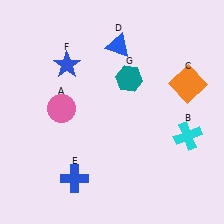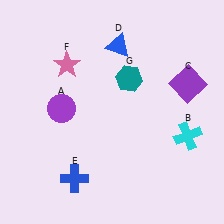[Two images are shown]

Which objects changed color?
A changed from pink to purple. C changed from orange to purple. F changed from blue to pink.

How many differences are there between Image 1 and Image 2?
There are 3 differences between the two images.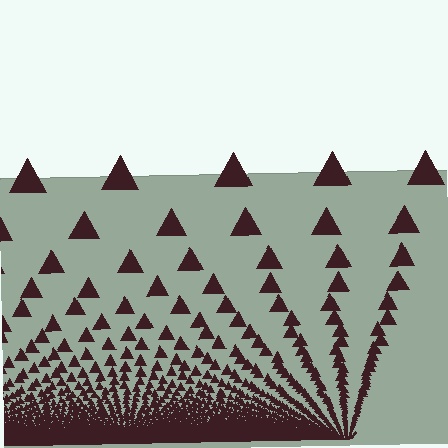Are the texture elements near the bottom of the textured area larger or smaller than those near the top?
Smaller. The gradient is inverted — elements near the bottom are smaller and denser.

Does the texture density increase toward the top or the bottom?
Density increases toward the bottom.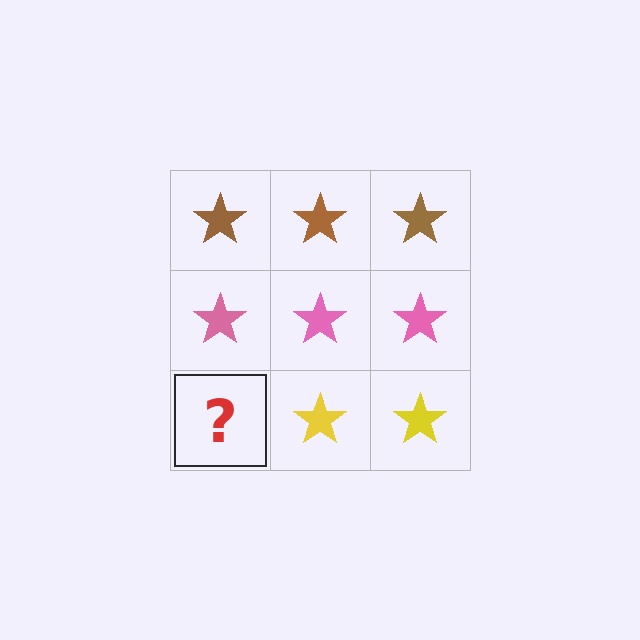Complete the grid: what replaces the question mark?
The question mark should be replaced with a yellow star.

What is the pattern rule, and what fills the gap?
The rule is that each row has a consistent color. The gap should be filled with a yellow star.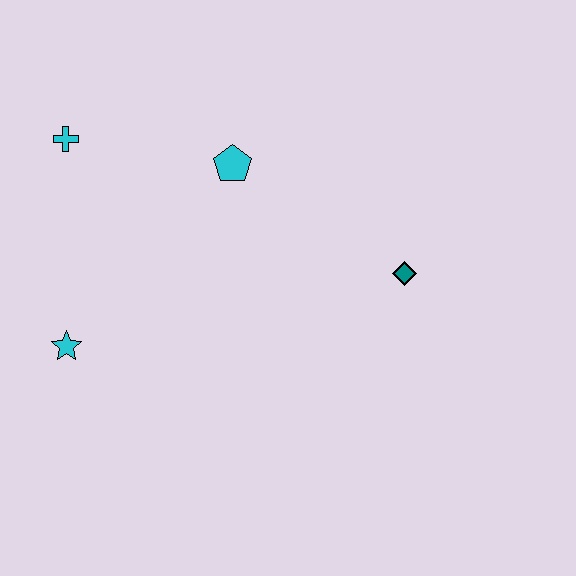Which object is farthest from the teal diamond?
The cyan cross is farthest from the teal diamond.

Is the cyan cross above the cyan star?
Yes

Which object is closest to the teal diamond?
The cyan pentagon is closest to the teal diamond.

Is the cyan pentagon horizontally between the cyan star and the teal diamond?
Yes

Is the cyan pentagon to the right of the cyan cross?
Yes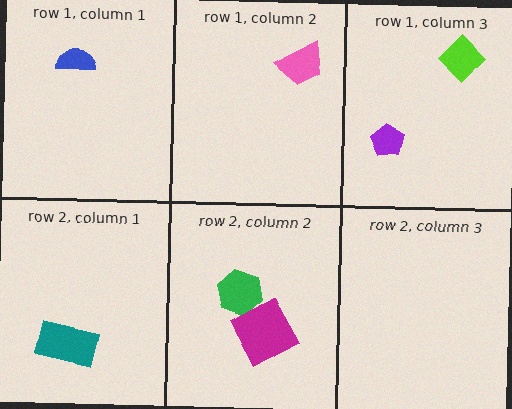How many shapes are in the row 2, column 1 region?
1.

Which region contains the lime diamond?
The row 1, column 3 region.